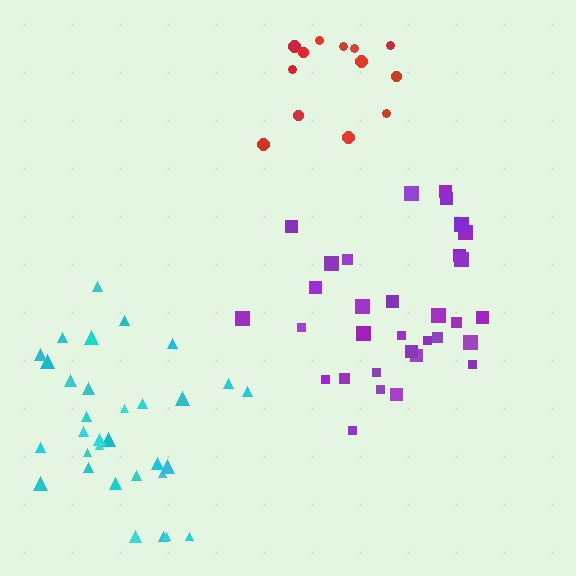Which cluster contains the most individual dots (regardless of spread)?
Purple (32).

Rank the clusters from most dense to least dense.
red, cyan, purple.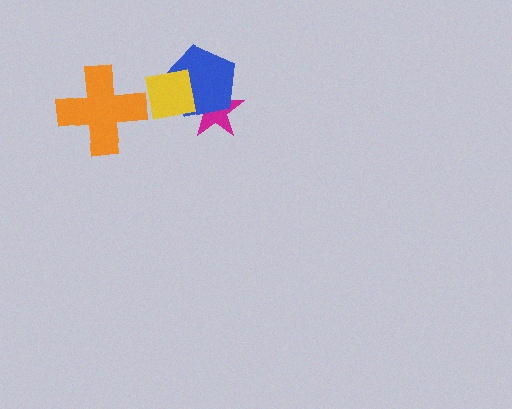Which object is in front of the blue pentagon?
The yellow square is in front of the blue pentagon.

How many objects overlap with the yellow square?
2 objects overlap with the yellow square.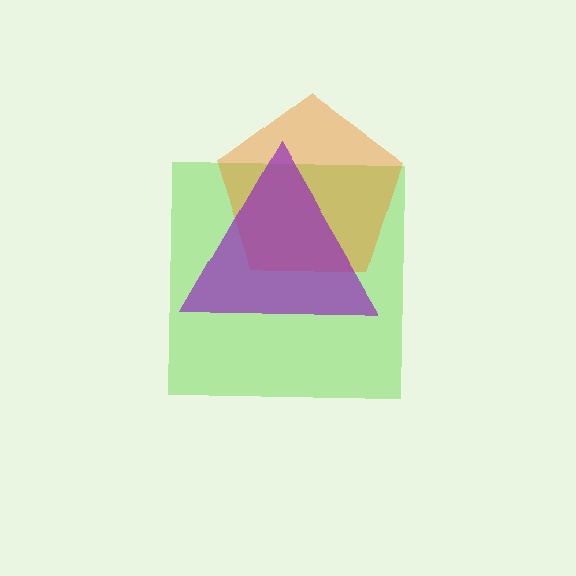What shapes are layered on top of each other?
The layered shapes are: a lime square, an orange pentagon, a purple triangle.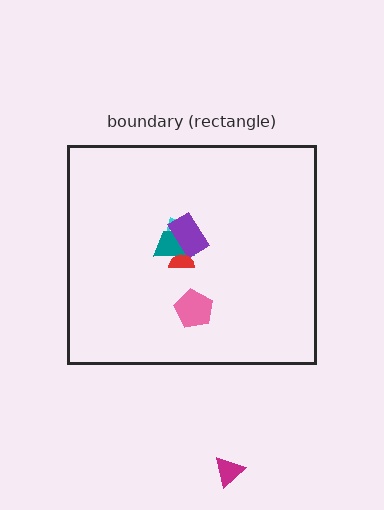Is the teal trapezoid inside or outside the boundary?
Inside.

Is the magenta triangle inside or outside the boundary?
Outside.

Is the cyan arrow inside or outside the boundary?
Inside.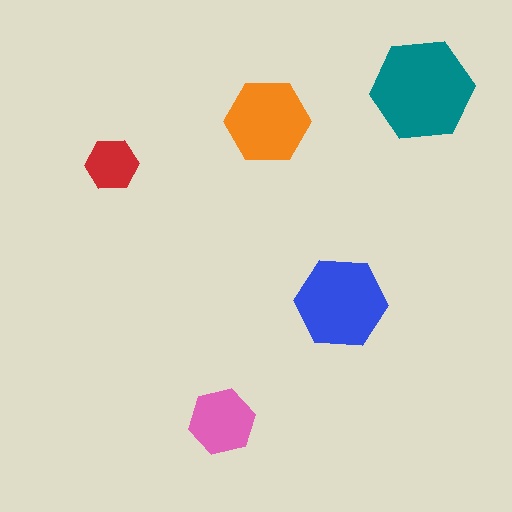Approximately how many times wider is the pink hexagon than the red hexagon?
About 1.5 times wider.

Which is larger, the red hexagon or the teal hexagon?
The teal one.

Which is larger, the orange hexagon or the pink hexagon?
The orange one.